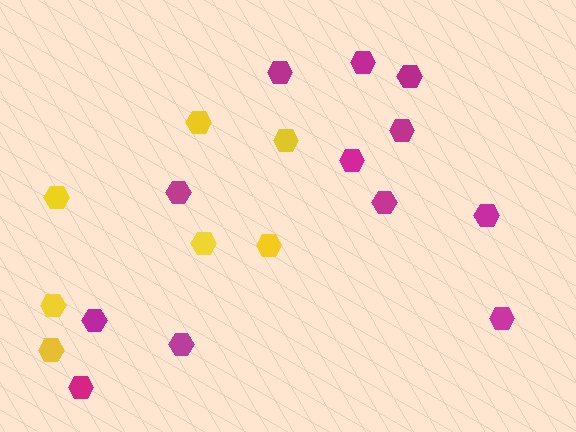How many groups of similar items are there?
There are 2 groups: one group of yellow hexagons (7) and one group of magenta hexagons (12).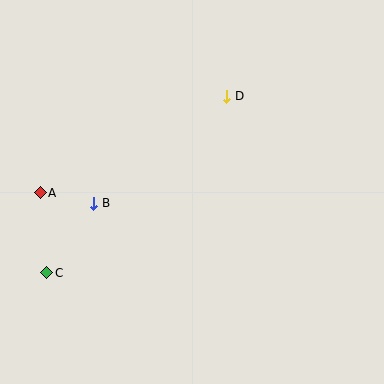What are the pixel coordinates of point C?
Point C is at (47, 273).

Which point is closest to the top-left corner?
Point A is closest to the top-left corner.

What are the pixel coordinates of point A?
Point A is at (40, 193).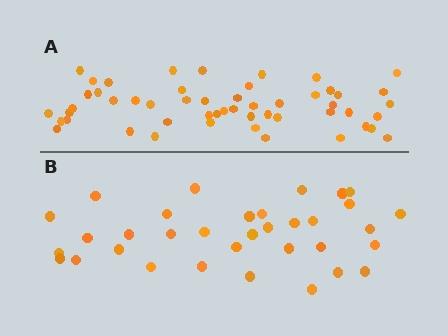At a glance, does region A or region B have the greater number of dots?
Region A (the top region) has more dots.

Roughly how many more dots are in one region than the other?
Region A has approximately 20 more dots than region B.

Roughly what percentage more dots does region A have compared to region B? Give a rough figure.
About 55% more.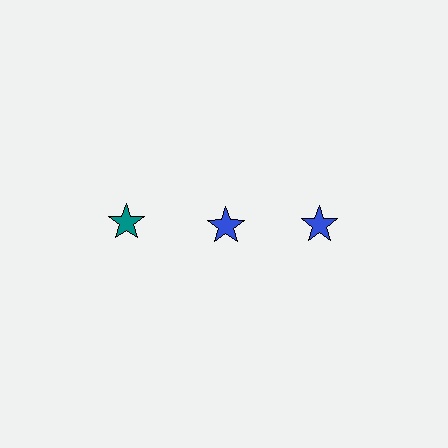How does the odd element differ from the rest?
It has a different color: teal instead of blue.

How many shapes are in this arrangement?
There are 3 shapes arranged in a grid pattern.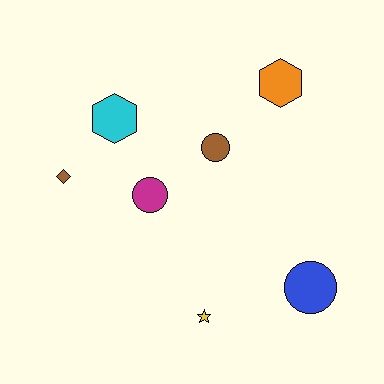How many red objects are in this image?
There are no red objects.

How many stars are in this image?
There is 1 star.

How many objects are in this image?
There are 7 objects.